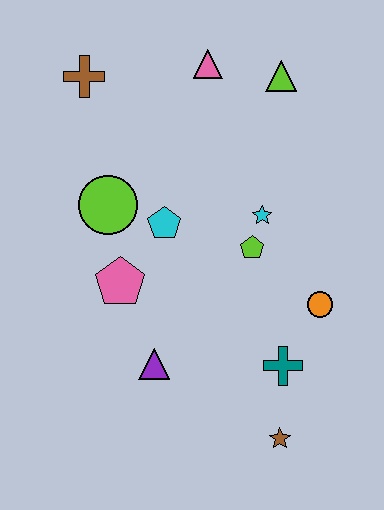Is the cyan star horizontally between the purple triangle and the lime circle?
No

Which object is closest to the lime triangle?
The pink triangle is closest to the lime triangle.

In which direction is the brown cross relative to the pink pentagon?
The brown cross is above the pink pentagon.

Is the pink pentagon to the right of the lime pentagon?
No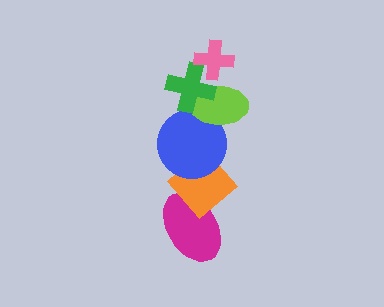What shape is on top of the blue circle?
The lime ellipse is on top of the blue circle.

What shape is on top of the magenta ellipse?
The orange diamond is on top of the magenta ellipse.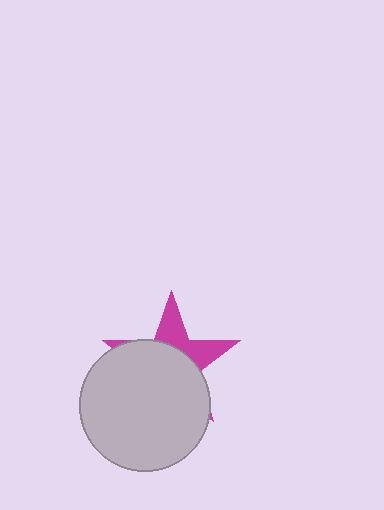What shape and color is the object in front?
The object in front is a light gray circle.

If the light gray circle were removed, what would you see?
You would see the complete magenta star.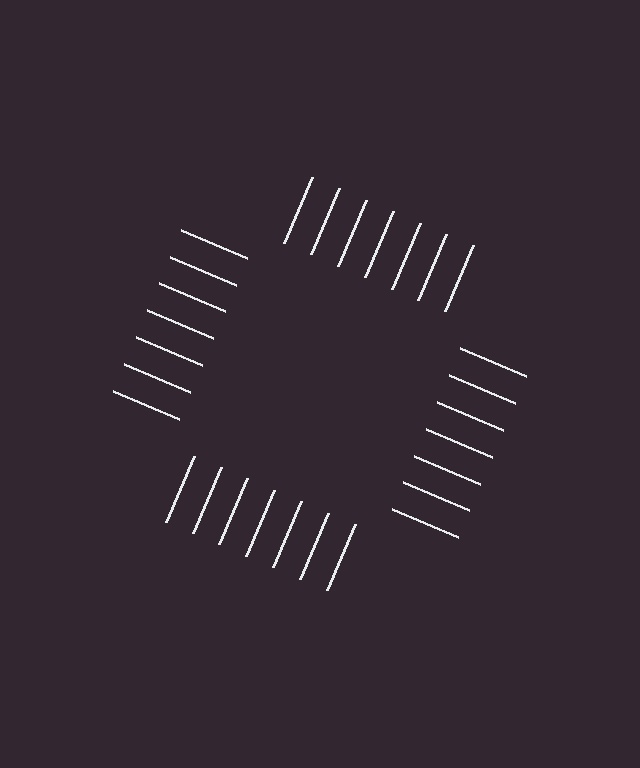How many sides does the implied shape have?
4 sides — the line-ends trace a square.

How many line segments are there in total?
28 — 7 along each of the 4 edges.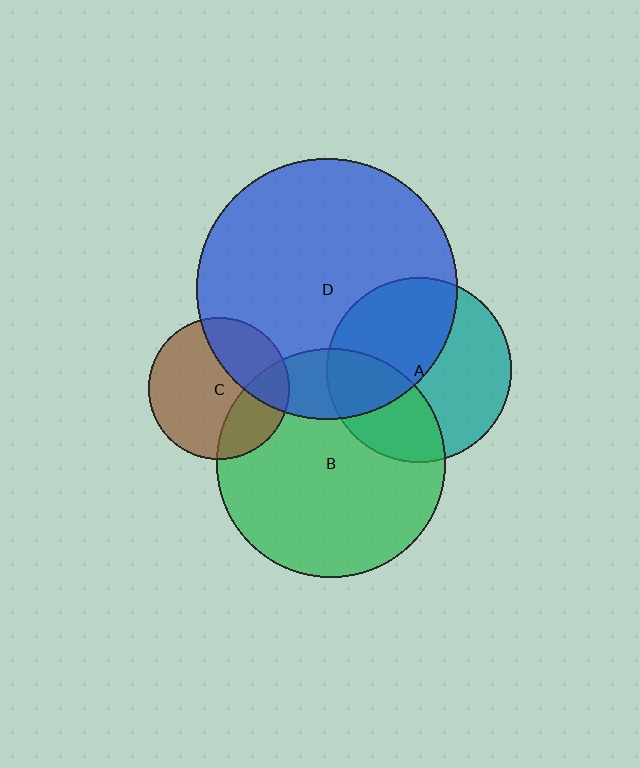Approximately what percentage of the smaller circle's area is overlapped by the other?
Approximately 20%.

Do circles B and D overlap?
Yes.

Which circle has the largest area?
Circle D (blue).